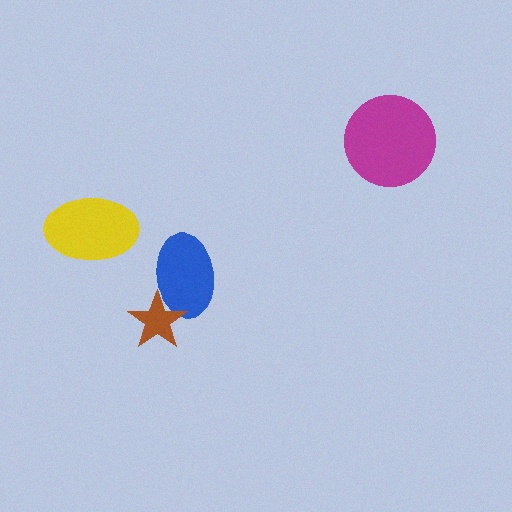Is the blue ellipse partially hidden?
Yes, it is partially covered by another shape.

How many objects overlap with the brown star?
1 object overlaps with the brown star.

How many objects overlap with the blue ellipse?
1 object overlaps with the blue ellipse.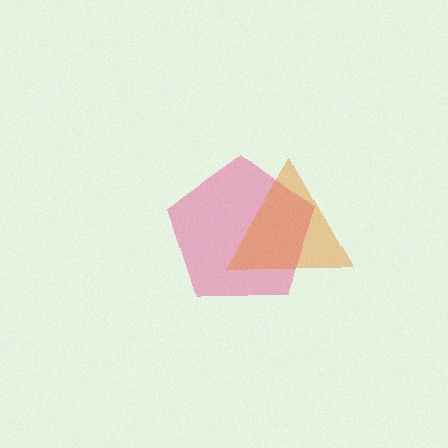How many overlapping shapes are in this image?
There are 2 overlapping shapes in the image.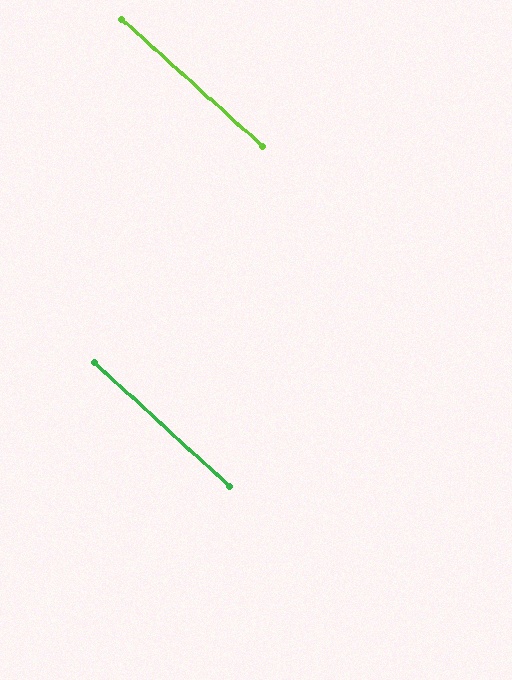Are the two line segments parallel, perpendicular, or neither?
Parallel — their directions differ by only 0.5°.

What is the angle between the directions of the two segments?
Approximately 0 degrees.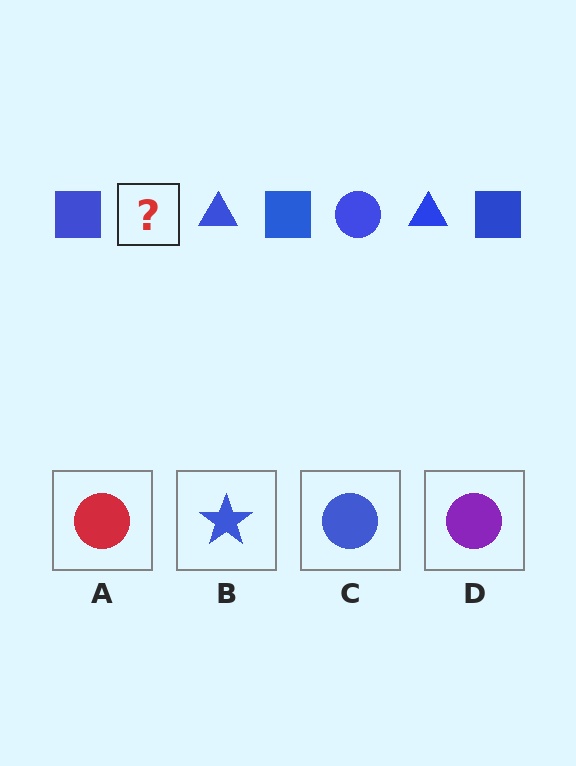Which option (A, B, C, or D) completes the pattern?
C.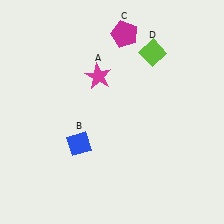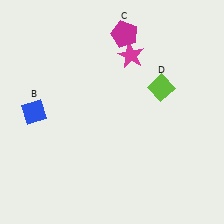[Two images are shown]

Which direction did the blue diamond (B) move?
The blue diamond (B) moved left.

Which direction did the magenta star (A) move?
The magenta star (A) moved right.